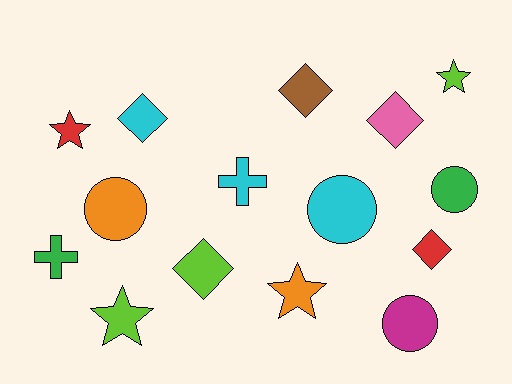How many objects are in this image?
There are 15 objects.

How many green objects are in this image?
There are 2 green objects.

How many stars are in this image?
There are 4 stars.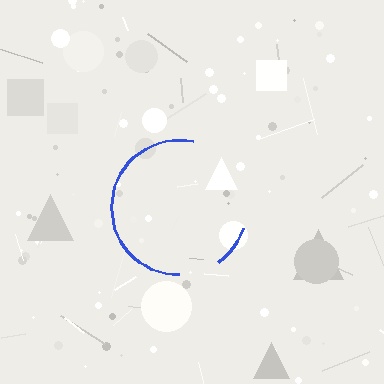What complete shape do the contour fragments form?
The contour fragments form a circle.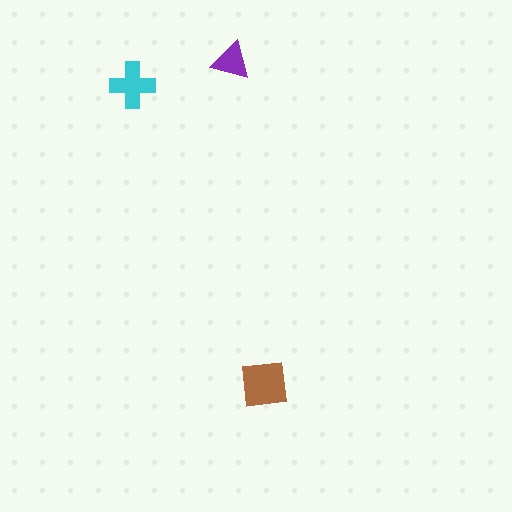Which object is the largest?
The brown square.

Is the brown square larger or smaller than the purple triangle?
Larger.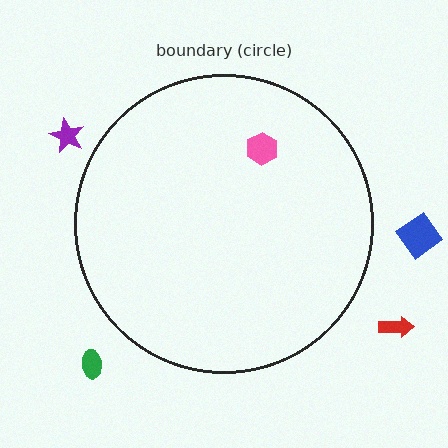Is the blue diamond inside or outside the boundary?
Outside.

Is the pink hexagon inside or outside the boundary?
Inside.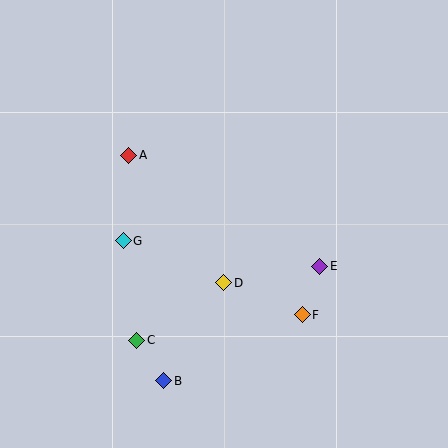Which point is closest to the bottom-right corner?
Point F is closest to the bottom-right corner.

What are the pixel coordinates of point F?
Point F is at (302, 315).